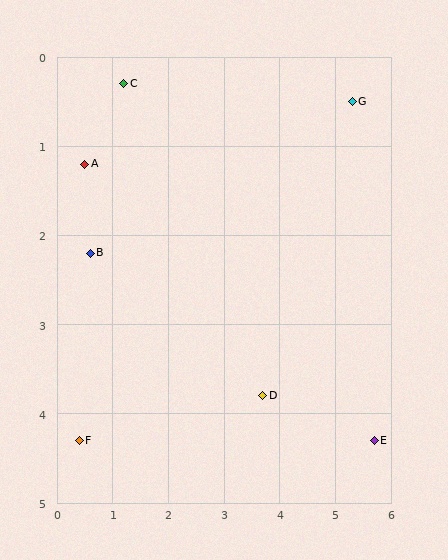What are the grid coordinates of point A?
Point A is at approximately (0.5, 1.2).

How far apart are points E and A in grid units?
Points E and A are about 6.1 grid units apart.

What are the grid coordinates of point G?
Point G is at approximately (5.3, 0.5).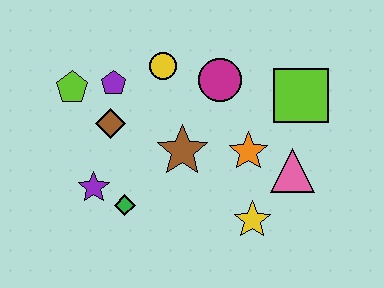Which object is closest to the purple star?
The green diamond is closest to the purple star.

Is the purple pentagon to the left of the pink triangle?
Yes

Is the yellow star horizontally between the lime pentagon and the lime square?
Yes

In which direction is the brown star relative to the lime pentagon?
The brown star is to the right of the lime pentagon.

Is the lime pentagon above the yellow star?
Yes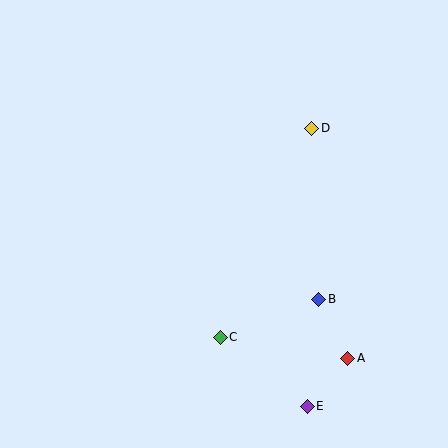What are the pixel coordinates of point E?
Point E is at (307, 406).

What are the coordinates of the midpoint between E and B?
The midpoint between E and B is at (313, 353).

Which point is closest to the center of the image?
Point C at (220, 337) is closest to the center.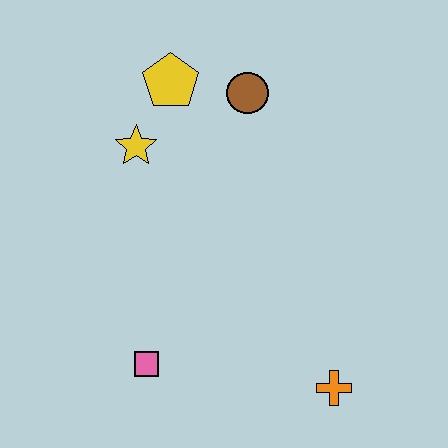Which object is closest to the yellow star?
The yellow pentagon is closest to the yellow star.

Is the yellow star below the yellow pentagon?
Yes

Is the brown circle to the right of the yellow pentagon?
Yes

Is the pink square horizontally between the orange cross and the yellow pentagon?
No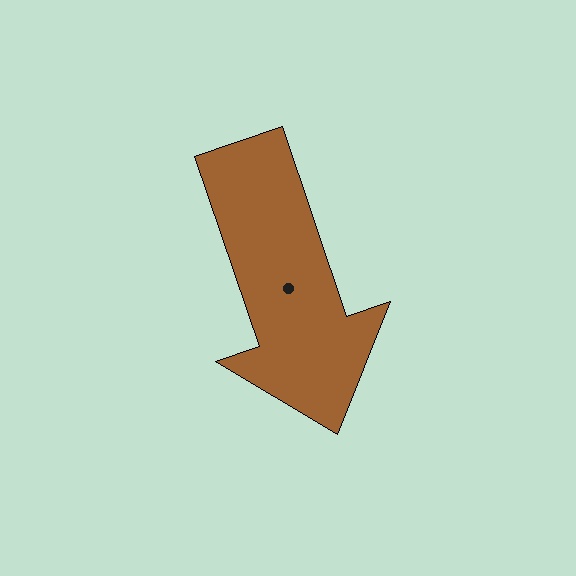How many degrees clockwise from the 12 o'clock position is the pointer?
Approximately 161 degrees.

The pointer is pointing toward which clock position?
Roughly 5 o'clock.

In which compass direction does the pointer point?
South.